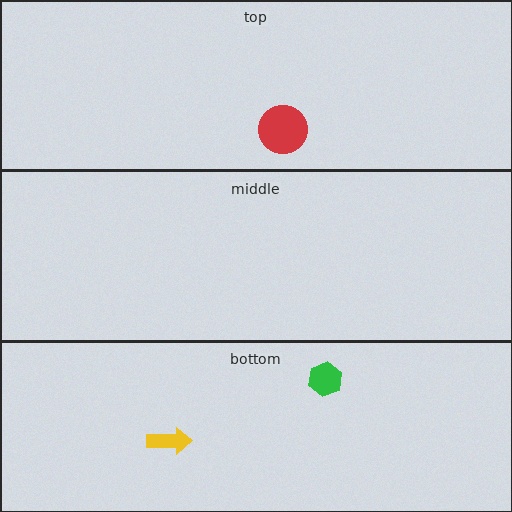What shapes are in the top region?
The red circle.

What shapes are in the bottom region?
The yellow arrow, the green hexagon.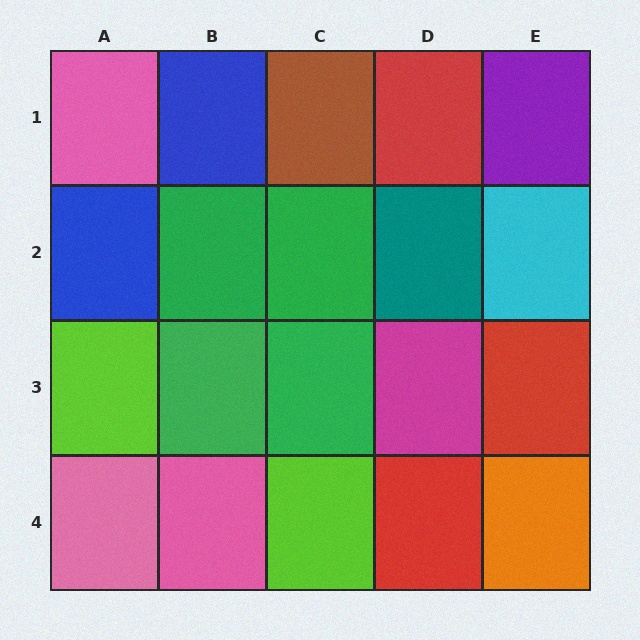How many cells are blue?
2 cells are blue.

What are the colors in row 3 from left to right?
Lime, green, green, magenta, red.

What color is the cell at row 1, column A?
Pink.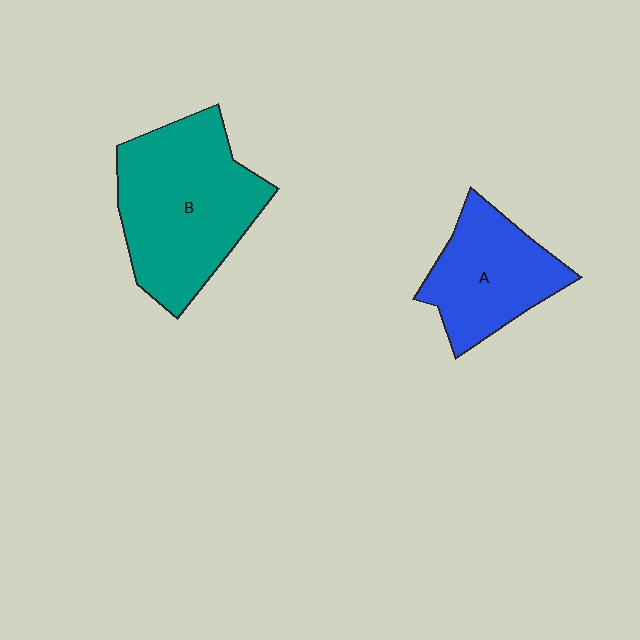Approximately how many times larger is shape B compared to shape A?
Approximately 1.5 times.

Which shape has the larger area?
Shape B (teal).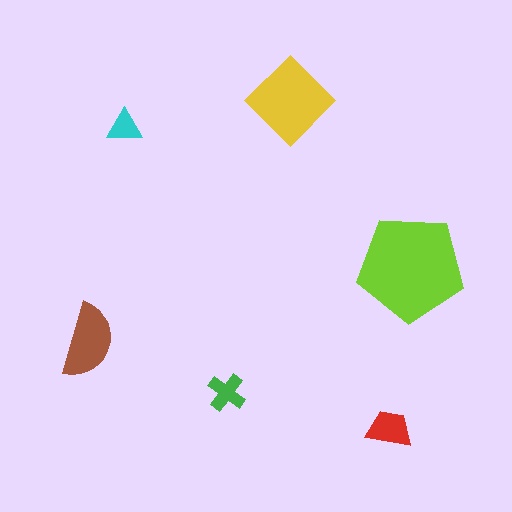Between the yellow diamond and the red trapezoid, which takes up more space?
The yellow diamond.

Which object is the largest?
The lime pentagon.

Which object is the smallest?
The cyan triangle.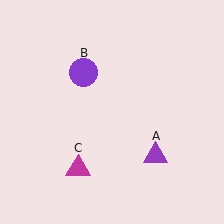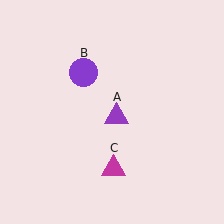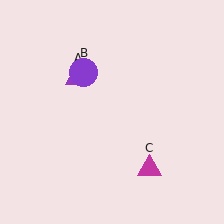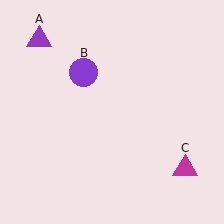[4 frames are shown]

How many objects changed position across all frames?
2 objects changed position: purple triangle (object A), magenta triangle (object C).